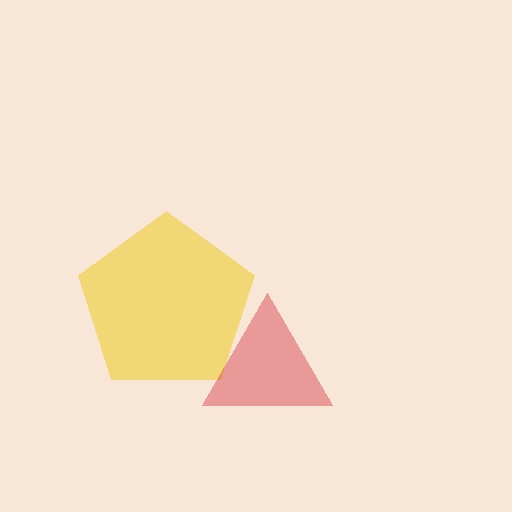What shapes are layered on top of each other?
The layered shapes are: a yellow pentagon, a red triangle.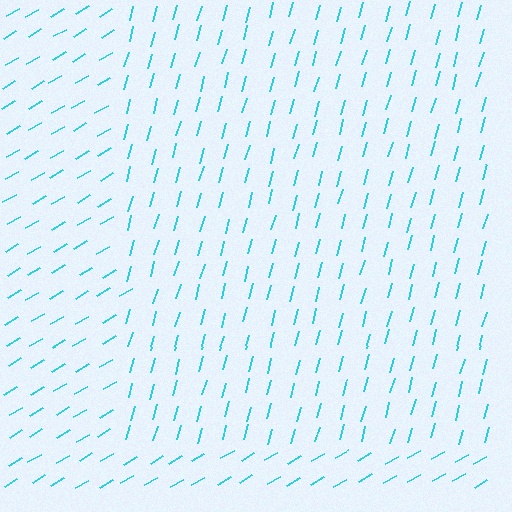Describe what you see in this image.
The image is filled with small cyan line segments. A rectangle region in the image has lines oriented differently from the surrounding lines, creating a visible texture boundary.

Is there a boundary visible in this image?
Yes, there is a texture boundary formed by a change in line orientation.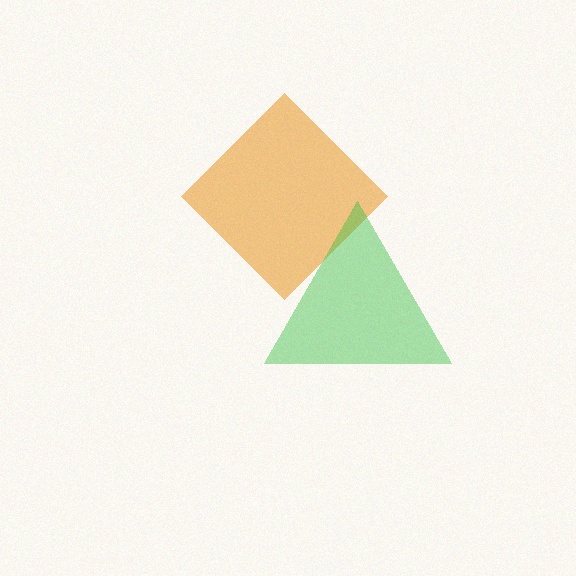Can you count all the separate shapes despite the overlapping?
Yes, there are 2 separate shapes.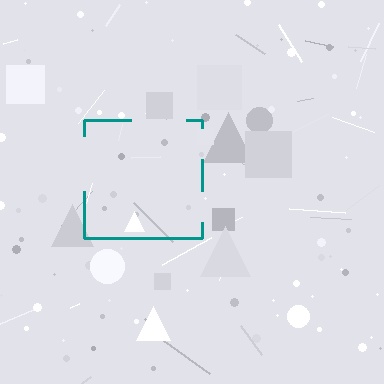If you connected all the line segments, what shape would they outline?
They would outline a square.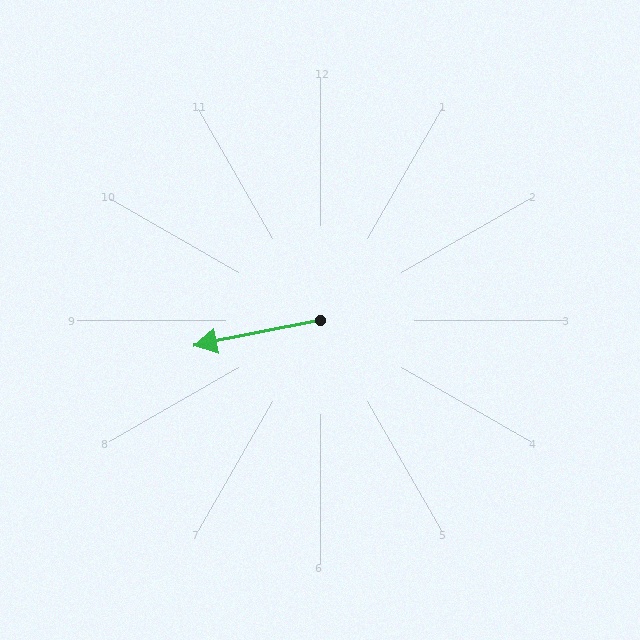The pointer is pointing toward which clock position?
Roughly 9 o'clock.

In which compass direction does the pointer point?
West.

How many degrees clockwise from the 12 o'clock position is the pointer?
Approximately 259 degrees.